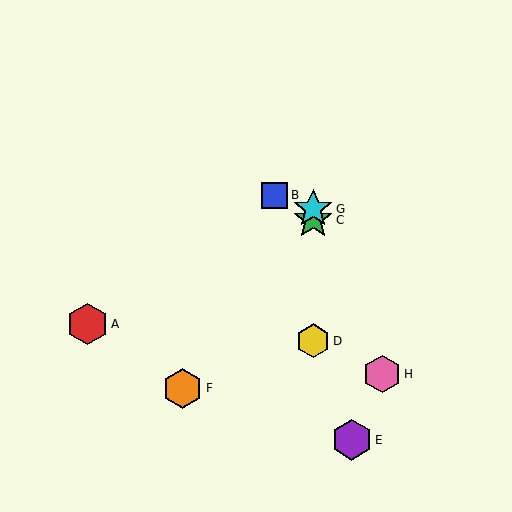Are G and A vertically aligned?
No, G is at x≈313 and A is at x≈88.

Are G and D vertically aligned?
Yes, both are at x≈313.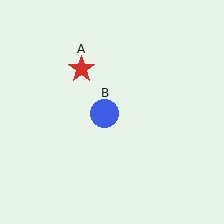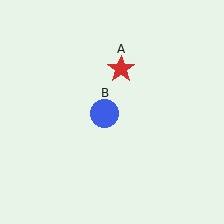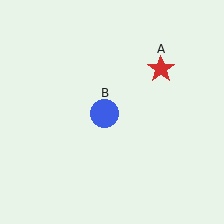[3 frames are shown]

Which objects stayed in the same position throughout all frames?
Blue circle (object B) remained stationary.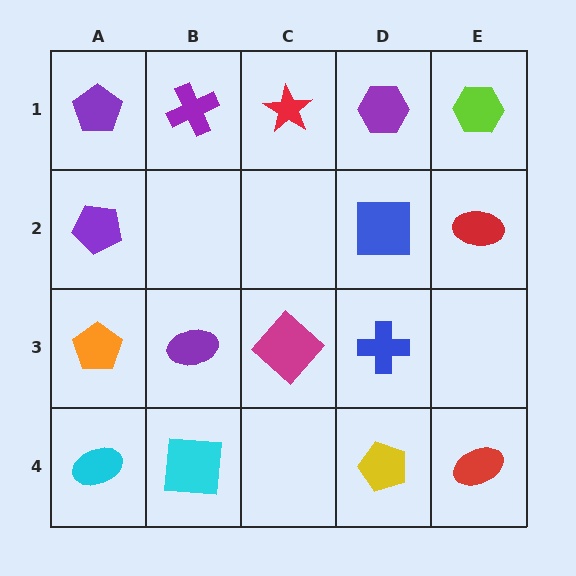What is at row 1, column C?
A red star.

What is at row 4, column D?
A yellow pentagon.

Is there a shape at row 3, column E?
No, that cell is empty.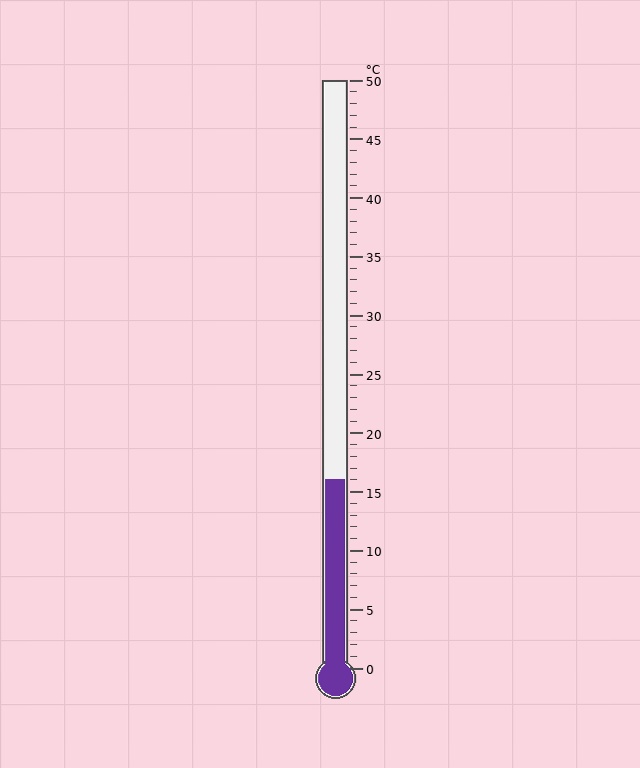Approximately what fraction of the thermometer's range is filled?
The thermometer is filled to approximately 30% of its range.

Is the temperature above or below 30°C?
The temperature is below 30°C.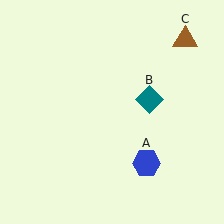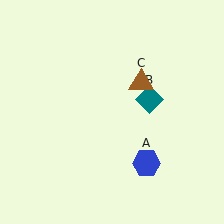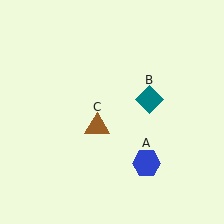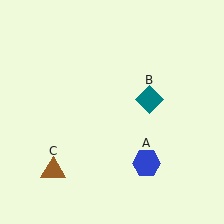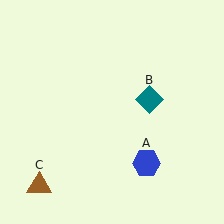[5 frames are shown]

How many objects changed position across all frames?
1 object changed position: brown triangle (object C).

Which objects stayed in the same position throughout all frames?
Blue hexagon (object A) and teal diamond (object B) remained stationary.